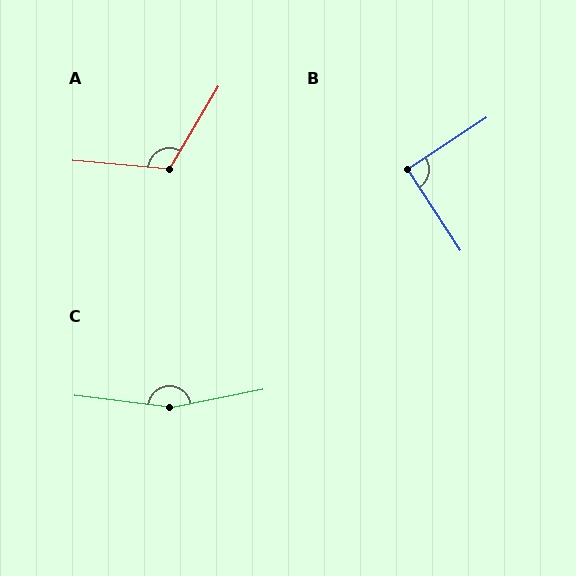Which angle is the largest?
C, at approximately 162 degrees.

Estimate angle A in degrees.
Approximately 115 degrees.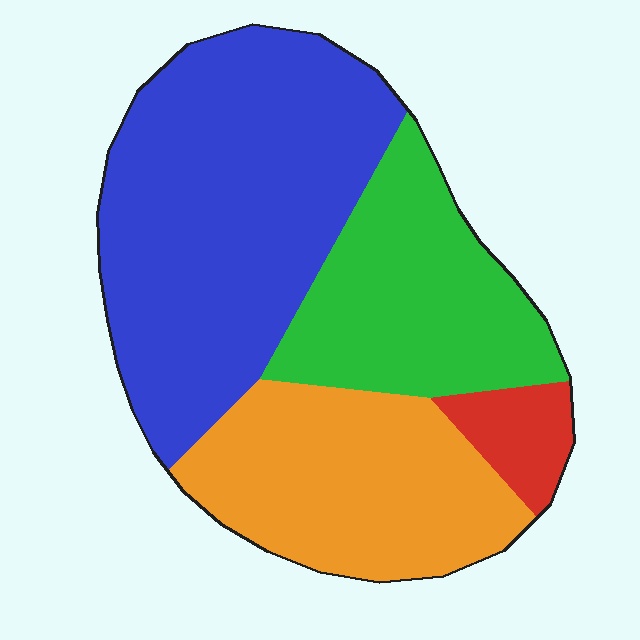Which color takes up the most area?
Blue, at roughly 45%.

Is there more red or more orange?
Orange.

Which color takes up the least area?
Red, at roughly 5%.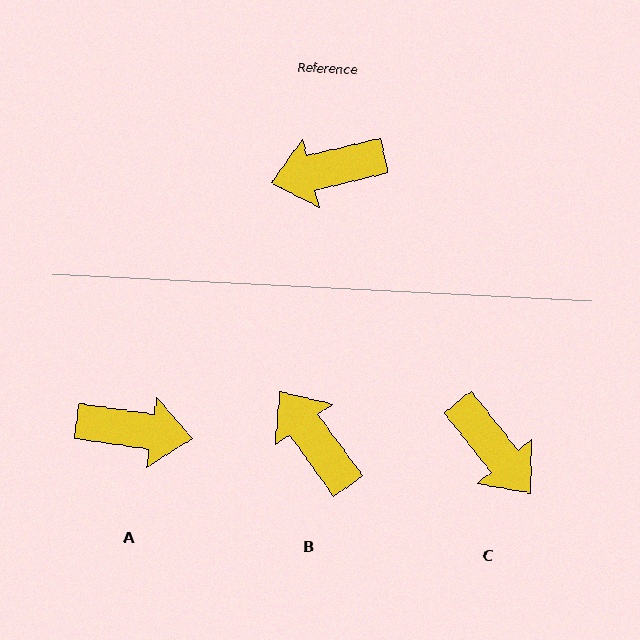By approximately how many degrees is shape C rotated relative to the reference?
Approximately 115 degrees counter-clockwise.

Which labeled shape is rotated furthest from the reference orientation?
A, about 158 degrees away.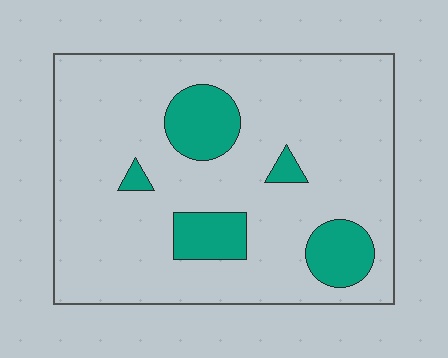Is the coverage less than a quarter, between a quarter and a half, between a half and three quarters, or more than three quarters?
Less than a quarter.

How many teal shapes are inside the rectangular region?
5.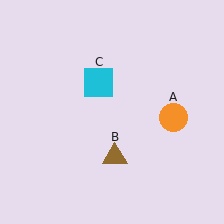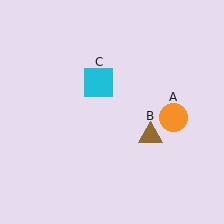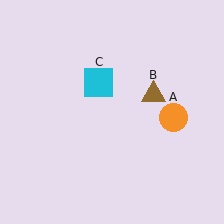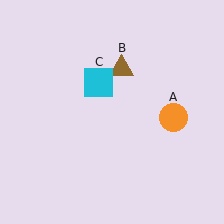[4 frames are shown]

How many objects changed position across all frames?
1 object changed position: brown triangle (object B).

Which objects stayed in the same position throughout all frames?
Orange circle (object A) and cyan square (object C) remained stationary.